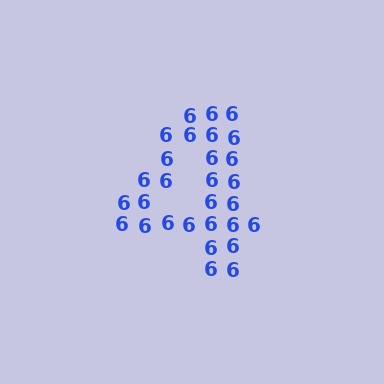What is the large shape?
The large shape is the digit 4.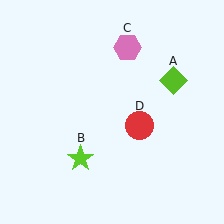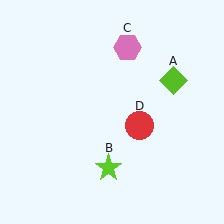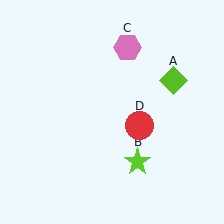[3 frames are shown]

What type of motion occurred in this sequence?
The lime star (object B) rotated counterclockwise around the center of the scene.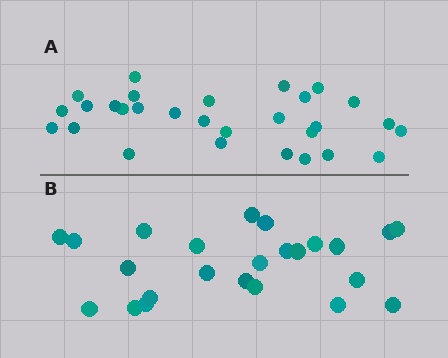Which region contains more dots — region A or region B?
Region A (the top region) has more dots.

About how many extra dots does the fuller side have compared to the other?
Region A has about 5 more dots than region B.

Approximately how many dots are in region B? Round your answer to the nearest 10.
About 20 dots. (The exact count is 24, which rounds to 20.)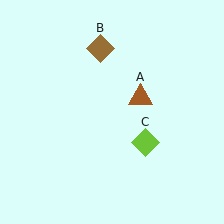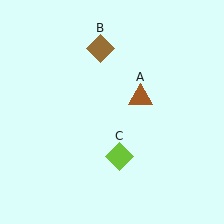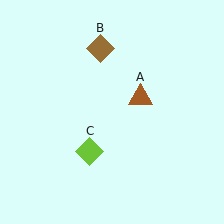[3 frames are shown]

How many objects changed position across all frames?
1 object changed position: lime diamond (object C).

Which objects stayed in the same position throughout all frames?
Brown triangle (object A) and brown diamond (object B) remained stationary.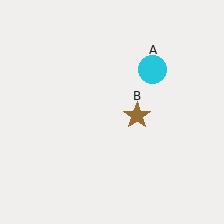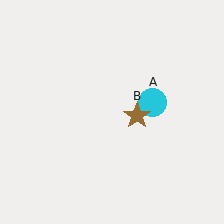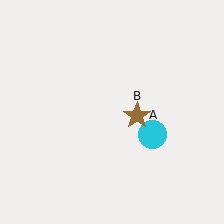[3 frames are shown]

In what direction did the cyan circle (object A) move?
The cyan circle (object A) moved down.